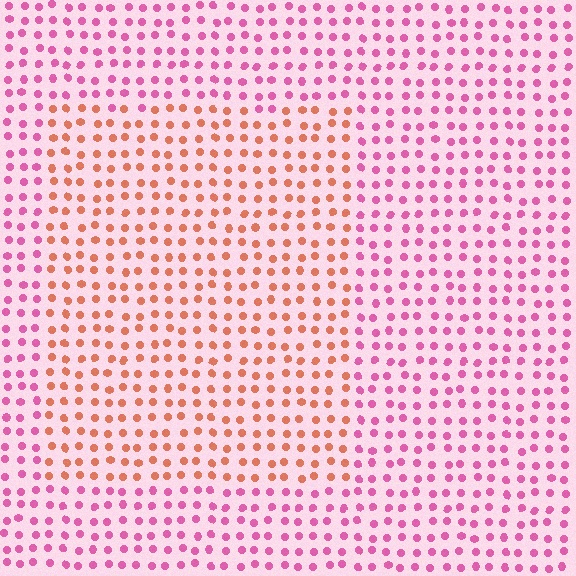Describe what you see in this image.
The image is filled with small pink elements in a uniform arrangement. A rectangle-shaped region is visible where the elements are tinted to a slightly different hue, forming a subtle color boundary.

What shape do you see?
I see a rectangle.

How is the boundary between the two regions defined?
The boundary is defined purely by a slight shift in hue (about 48 degrees). Spacing, size, and orientation are identical on both sides.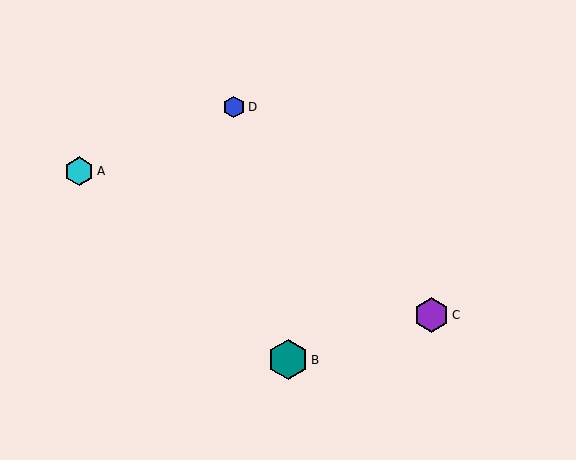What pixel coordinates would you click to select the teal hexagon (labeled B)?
Click at (288, 360) to select the teal hexagon B.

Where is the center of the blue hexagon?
The center of the blue hexagon is at (234, 107).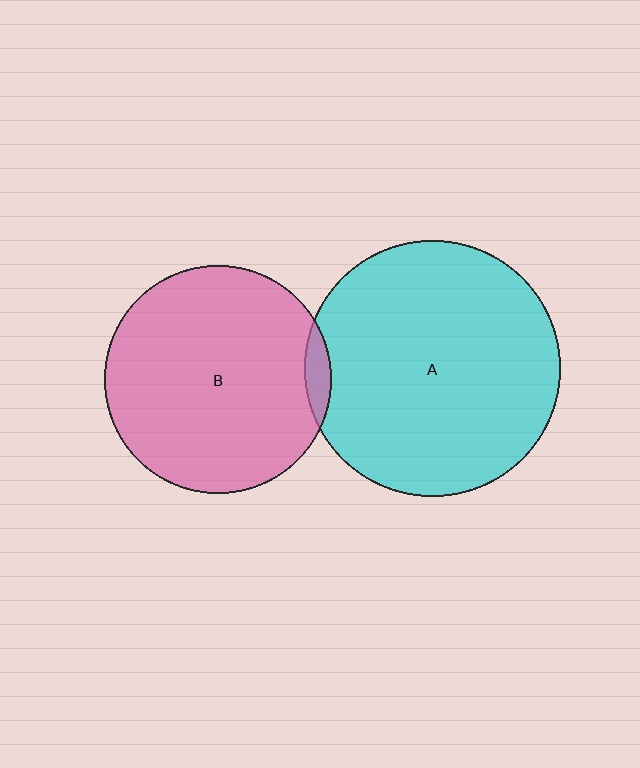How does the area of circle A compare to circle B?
Approximately 1.3 times.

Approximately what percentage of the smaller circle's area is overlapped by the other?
Approximately 5%.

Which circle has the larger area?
Circle A (cyan).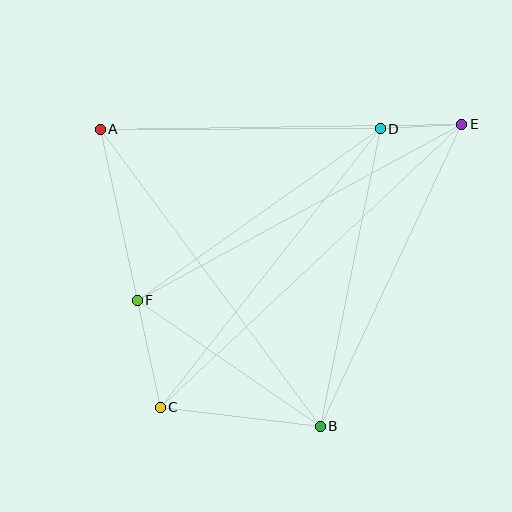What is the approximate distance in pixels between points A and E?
The distance between A and E is approximately 361 pixels.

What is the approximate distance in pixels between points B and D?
The distance between B and D is approximately 303 pixels.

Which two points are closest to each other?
Points D and E are closest to each other.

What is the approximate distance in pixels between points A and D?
The distance between A and D is approximately 280 pixels.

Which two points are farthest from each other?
Points C and E are farthest from each other.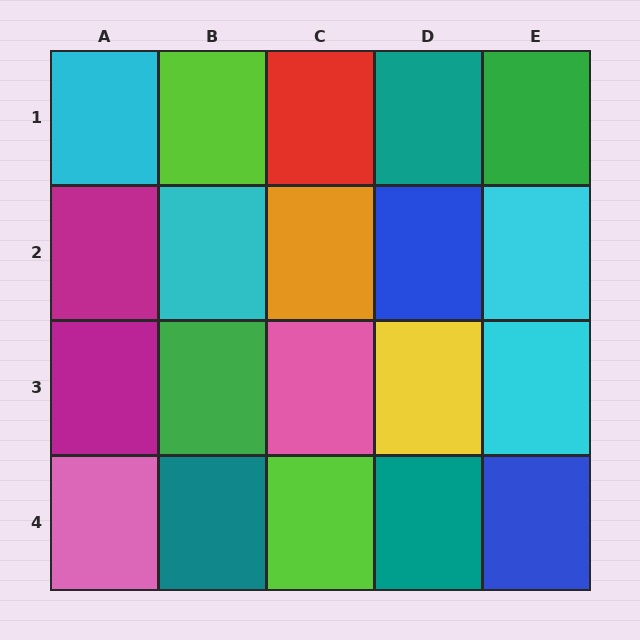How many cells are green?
2 cells are green.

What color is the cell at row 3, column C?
Pink.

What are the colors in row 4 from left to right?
Pink, teal, lime, teal, blue.